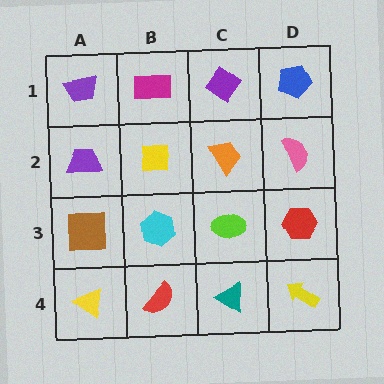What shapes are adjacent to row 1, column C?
An orange trapezoid (row 2, column C), a magenta rectangle (row 1, column B), a blue pentagon (row 1, column D).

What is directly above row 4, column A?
A brown square.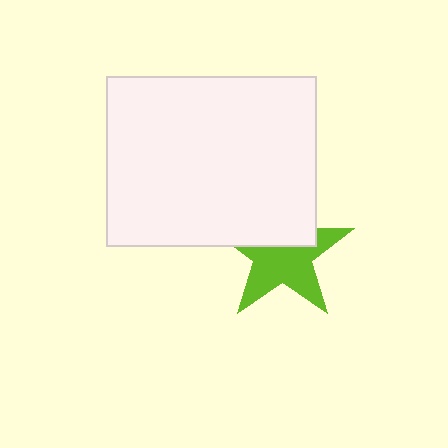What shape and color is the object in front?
The object in front is a white rectangle.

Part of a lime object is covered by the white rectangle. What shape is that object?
It is a star.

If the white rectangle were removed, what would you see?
You would see the complete lime star.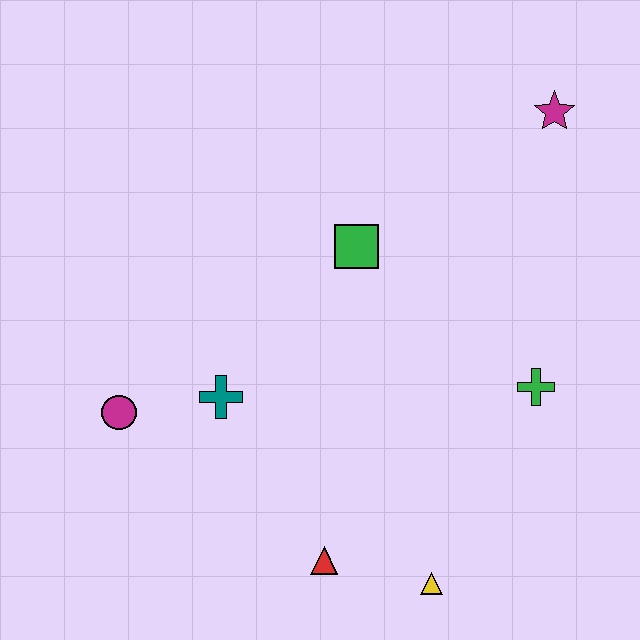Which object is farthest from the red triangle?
The magenta star is farthest from the red triangle.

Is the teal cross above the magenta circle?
Yes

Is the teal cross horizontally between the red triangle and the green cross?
No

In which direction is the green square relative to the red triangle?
The green square is above the red triangle.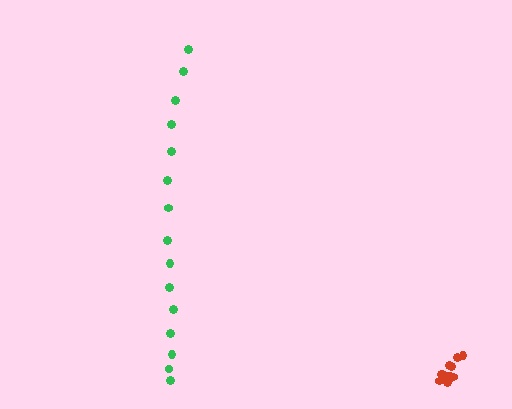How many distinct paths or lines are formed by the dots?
There are 2 distinct paths.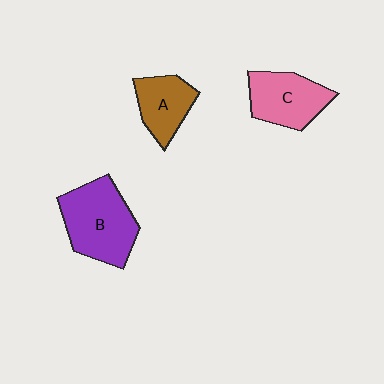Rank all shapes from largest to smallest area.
From largest to smallest: B (purple), C (pink), A (brown).